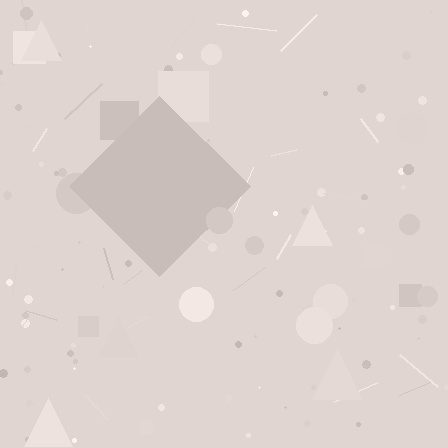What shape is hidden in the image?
A diamond is hidden in the image.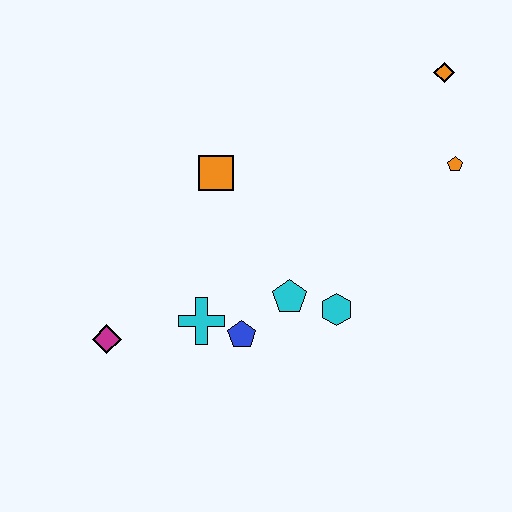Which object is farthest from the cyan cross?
The orange diamond is farthest from the cyan cross.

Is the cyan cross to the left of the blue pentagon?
Yes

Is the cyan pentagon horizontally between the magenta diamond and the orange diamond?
Yes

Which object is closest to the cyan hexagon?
The cyan pentagon is closest to the cyan hexagon.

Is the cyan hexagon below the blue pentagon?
No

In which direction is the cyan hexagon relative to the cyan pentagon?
The cyan hexagon is to the right of the cyan pentagon.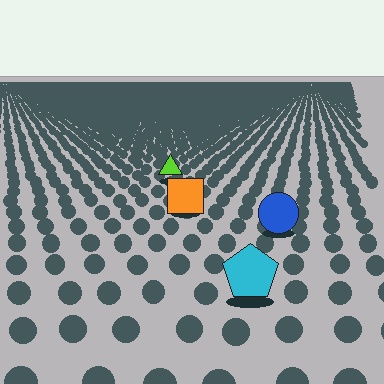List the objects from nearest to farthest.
From nearest to farthest: the cyan pentagon, the blue circle, the orange square, the lime triangle.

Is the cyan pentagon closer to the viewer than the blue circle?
Yes. The cyan pentagon is closer — you can tell from the texture gradient: the ground texture is coarser near it.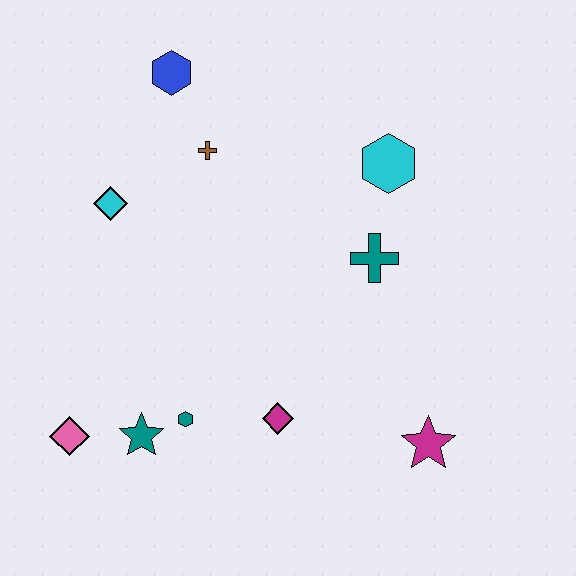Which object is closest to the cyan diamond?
The brown cross is closest to the cyan diamond.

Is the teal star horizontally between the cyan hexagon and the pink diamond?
Yes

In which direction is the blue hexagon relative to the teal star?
The blue hexagon is above the teal star.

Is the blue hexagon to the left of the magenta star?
Yes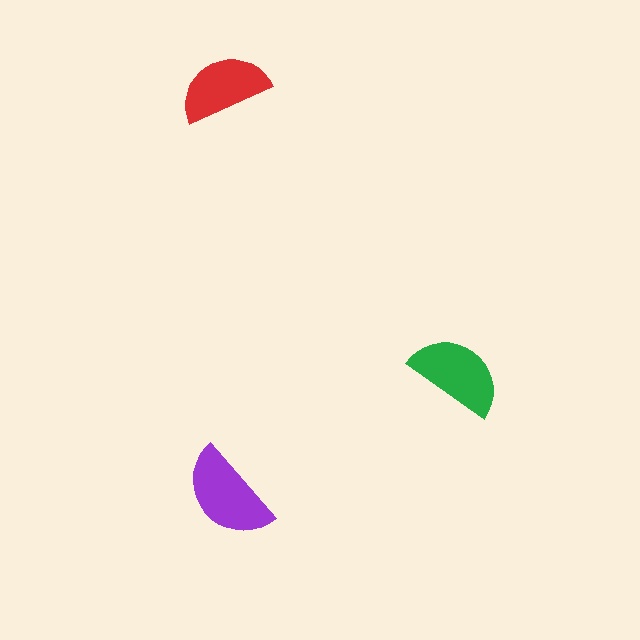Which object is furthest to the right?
The green semicircle is rightmost.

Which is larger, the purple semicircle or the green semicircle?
The purple one.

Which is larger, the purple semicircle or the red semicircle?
The purple one.